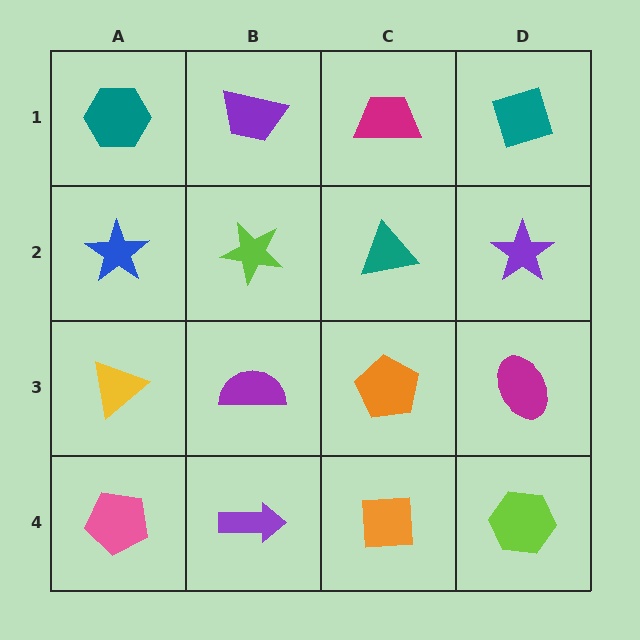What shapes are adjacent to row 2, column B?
A purple trapezoid (row 1, column B), a purple semicircle (row 3, column B), a blue star (row 2, column A), a teal triangle (row 2, column C).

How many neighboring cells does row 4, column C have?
3.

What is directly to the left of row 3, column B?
A yellow triangle.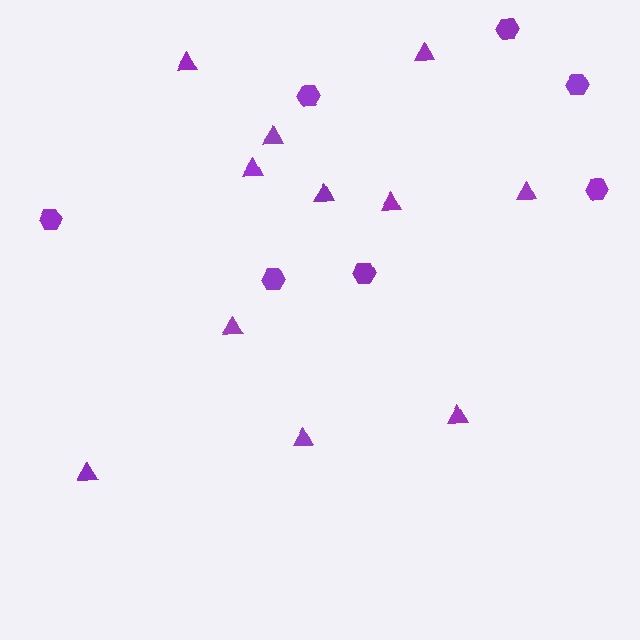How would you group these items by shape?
There are 2 groups: one group of hexagons (7) and one group of triangles (11).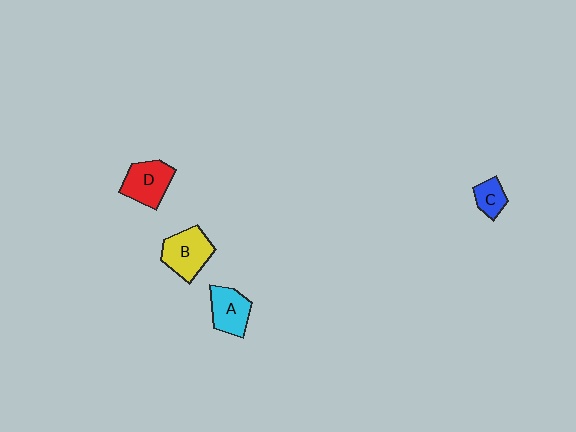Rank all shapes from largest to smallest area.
From largest to smallest: B (yellow), D (red), A (cyan), C (blue).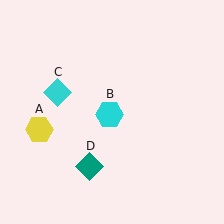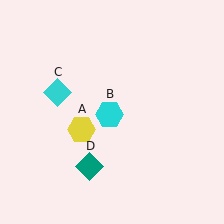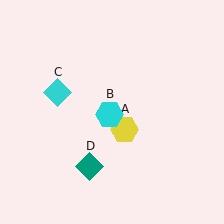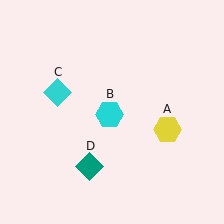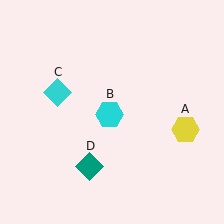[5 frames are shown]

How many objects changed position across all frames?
1 object changed position: yellow hexagon (object A).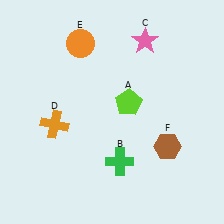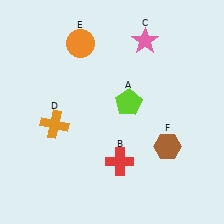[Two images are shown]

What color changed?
The cross (B) changed from green in Image 1 to red in Image 2.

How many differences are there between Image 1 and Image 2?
There is 1 difference between the two images.